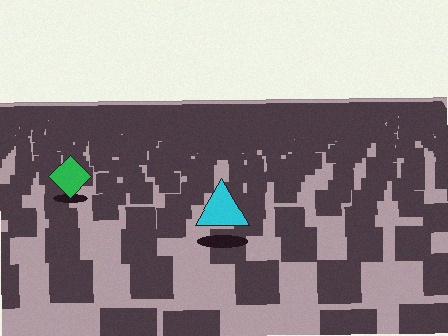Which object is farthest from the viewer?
The green diamond is farthest from the viewer. It appears smaller and the ground texture around it is denser.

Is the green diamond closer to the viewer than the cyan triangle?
No. The cyan triangle is closer — you can tell from the texture gradient: the ground texture is coarser near it.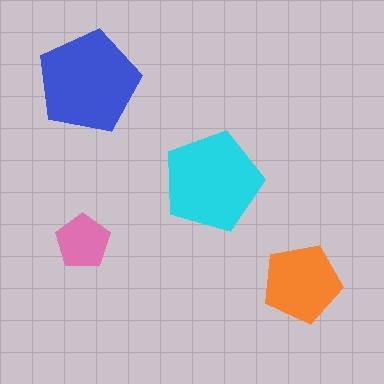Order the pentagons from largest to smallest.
the blue one, the cyan one, the orange one, the pink one.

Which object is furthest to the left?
The pink pentagon is leftmost.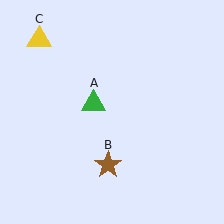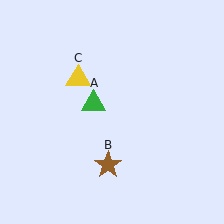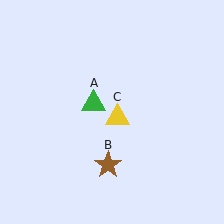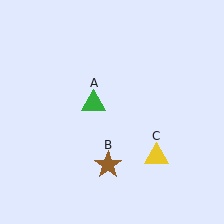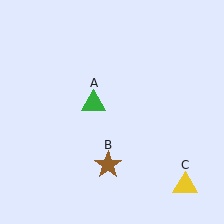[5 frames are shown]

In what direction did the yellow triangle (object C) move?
The yellow triangle (object C) moved down and to the right.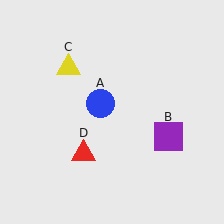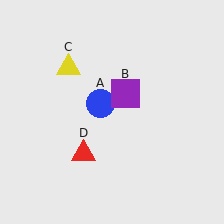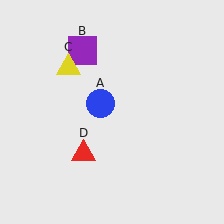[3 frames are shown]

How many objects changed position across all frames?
1 object changed position: purple square (object B).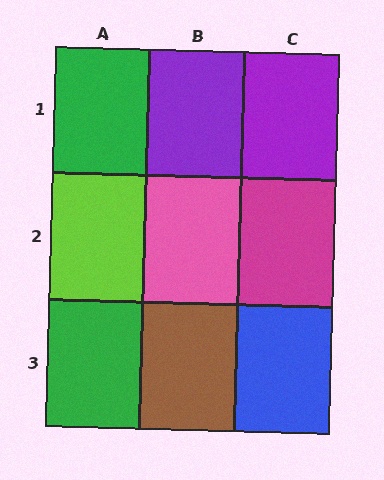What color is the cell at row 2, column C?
Magenta.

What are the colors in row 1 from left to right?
Green, purple, purple.